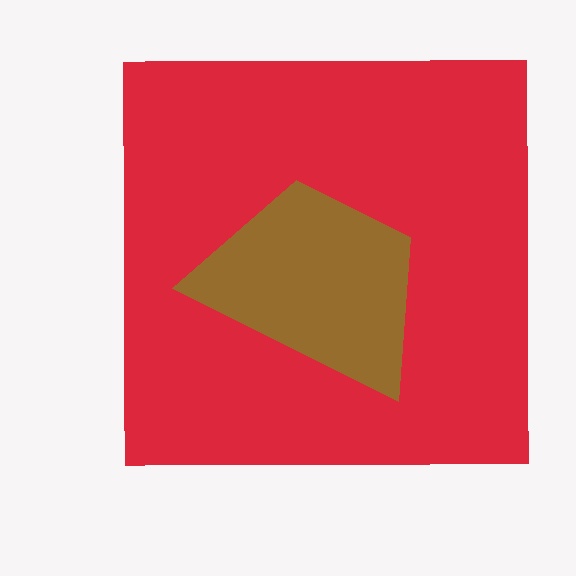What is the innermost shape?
The brown trapezoid.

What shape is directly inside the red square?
The brown trapezoid.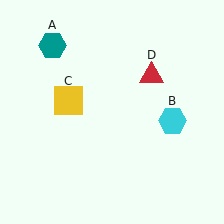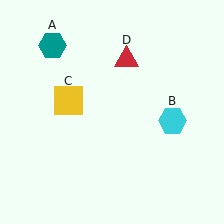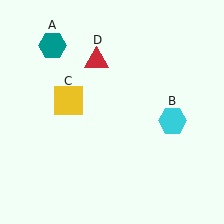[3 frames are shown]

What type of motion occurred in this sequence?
The red triangle (object D) rotated counterclockwise around the center of the scene.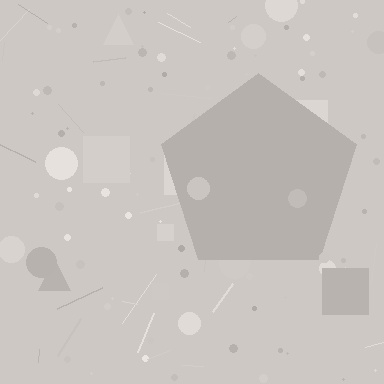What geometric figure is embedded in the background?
A pentagon is embedded in the background.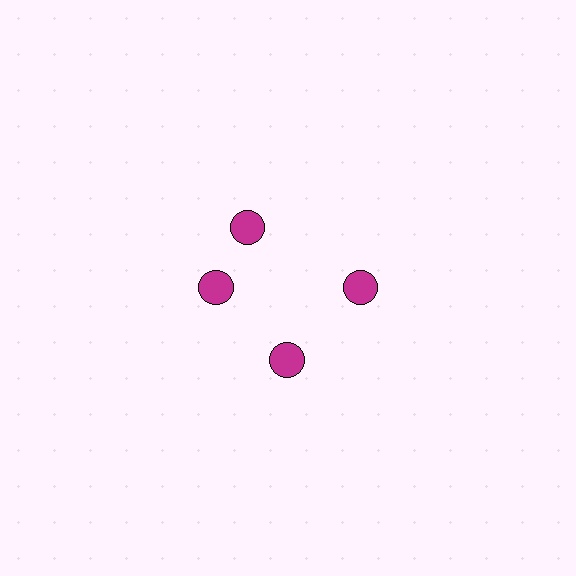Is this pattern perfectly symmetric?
No. The 4 magenta circles are arranged in a ring, but one element near the 12 o'clock position is rotated out of alignment along the ring, breaking the 4-fold rotational symmetry.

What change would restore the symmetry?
The symmetry would be restored by rotating it back into even spacing with its neighbors so that all 4 circles sit at equal angles and equal distance from the center.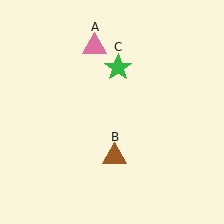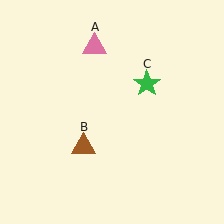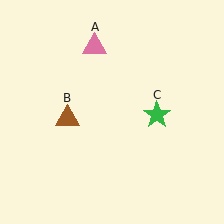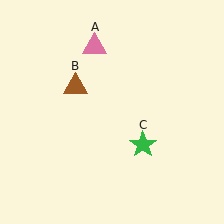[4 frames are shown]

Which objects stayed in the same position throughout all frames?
Pink triangle (object A) remained stationary.